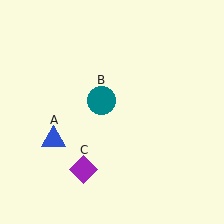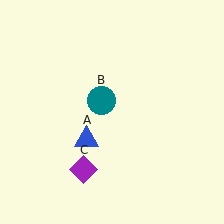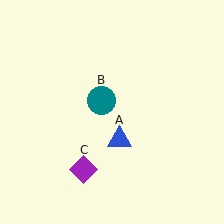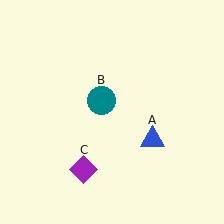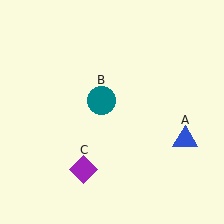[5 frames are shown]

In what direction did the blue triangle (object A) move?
The blue triangle (object A) moved right.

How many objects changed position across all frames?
1 object changed position: blue triangle (object A).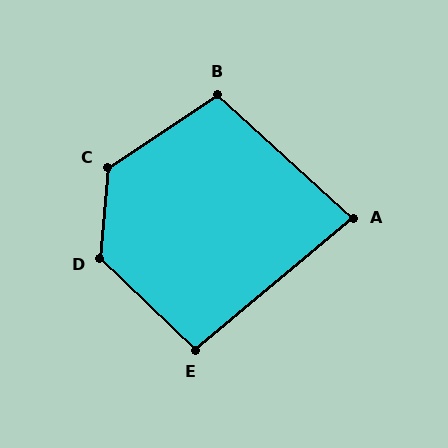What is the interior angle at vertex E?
Approximately 97 degrees (obtuse).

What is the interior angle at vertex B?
Approximately 104 degrees (obtuse).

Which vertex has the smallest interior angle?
A, at approximately 82 degrees.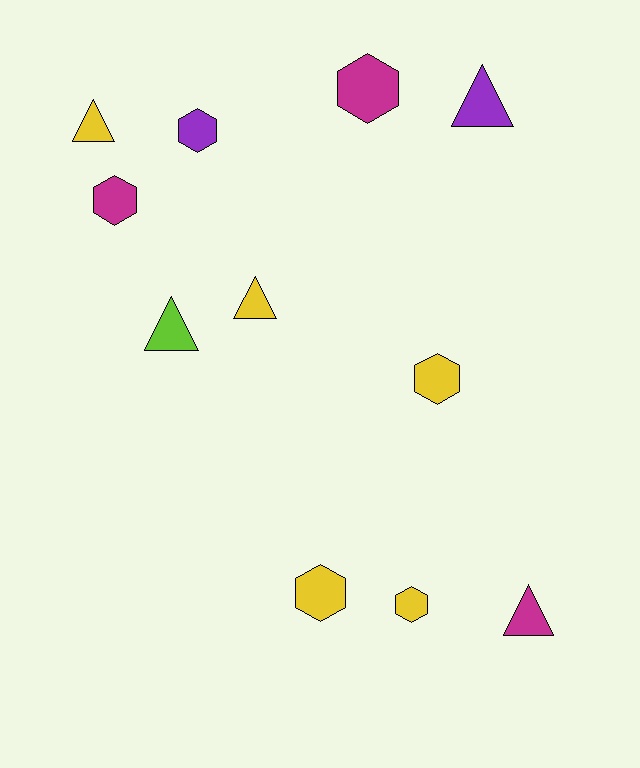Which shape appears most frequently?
Hexagon, with 6 objects.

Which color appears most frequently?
Yellow, with 5 objects.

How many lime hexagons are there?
There are no lime hexagons.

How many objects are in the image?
There are 11 objects.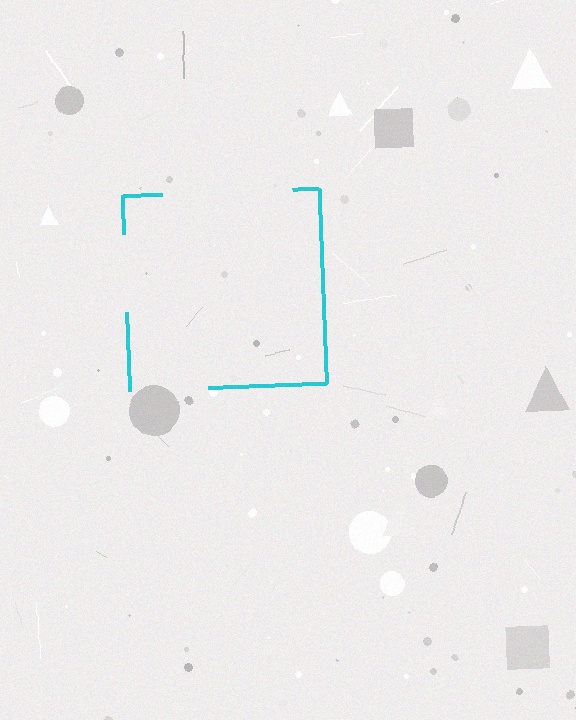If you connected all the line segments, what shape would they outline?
They would outline a square.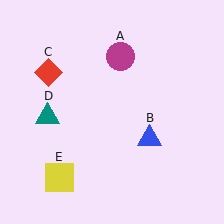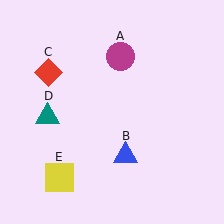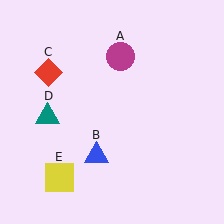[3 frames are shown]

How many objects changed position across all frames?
1 object changed position: blue triangle (object B).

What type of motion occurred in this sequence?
The blue triangle (object B) rotated clockwise around the center of the scene.